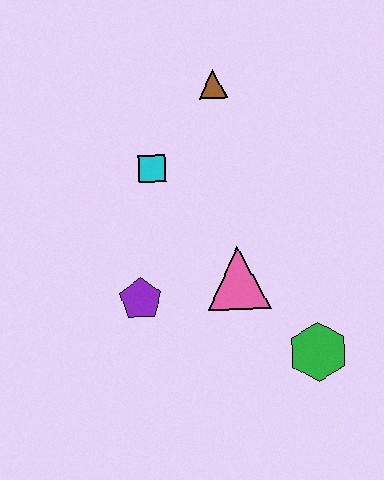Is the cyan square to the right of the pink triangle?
No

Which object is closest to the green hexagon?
The pink triangle is closest to the green hexagon.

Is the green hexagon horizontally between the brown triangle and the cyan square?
No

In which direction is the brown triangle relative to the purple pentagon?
The brown triangle is above the purple pentagon.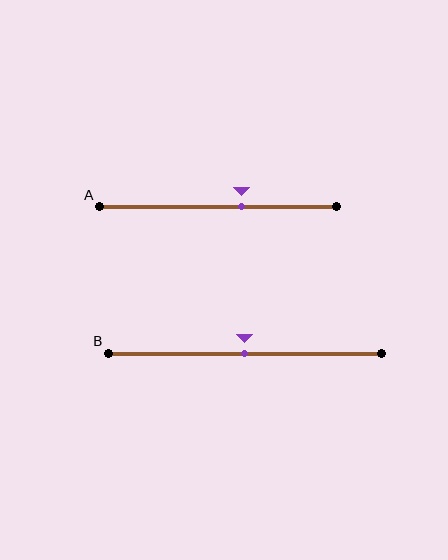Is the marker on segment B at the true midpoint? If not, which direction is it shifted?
Yes, the marker on segment B is at the true midpoint.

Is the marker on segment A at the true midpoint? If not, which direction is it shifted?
No, the marker on segment A is shifted to the right by about 10% of the segment length.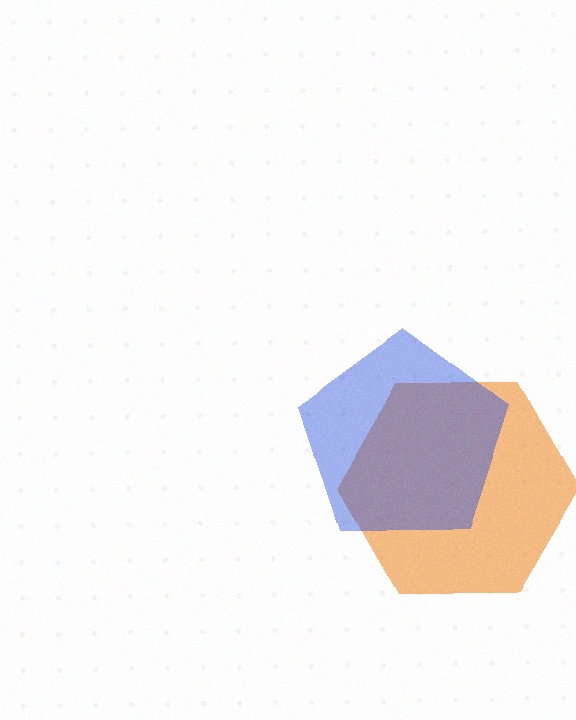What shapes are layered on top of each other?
The layered shapes are: an orange hexagon, a blue pentagon.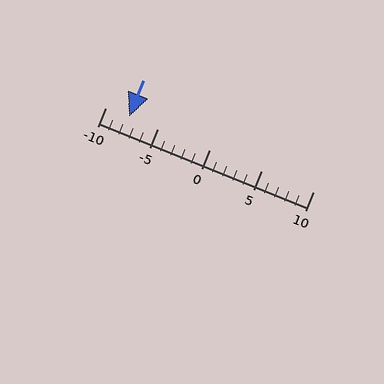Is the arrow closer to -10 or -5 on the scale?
The arrow is closer to -10.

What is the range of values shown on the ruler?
The ruler shows values from -10 to 10.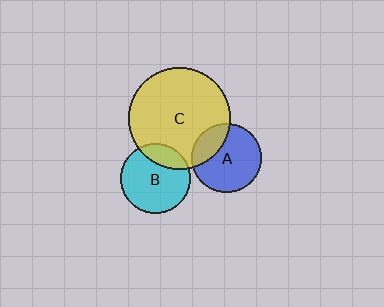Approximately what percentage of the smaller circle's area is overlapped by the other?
Approximately 25%.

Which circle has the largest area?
Circle C (yellow).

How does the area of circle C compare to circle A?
Approximately 2.2 times.